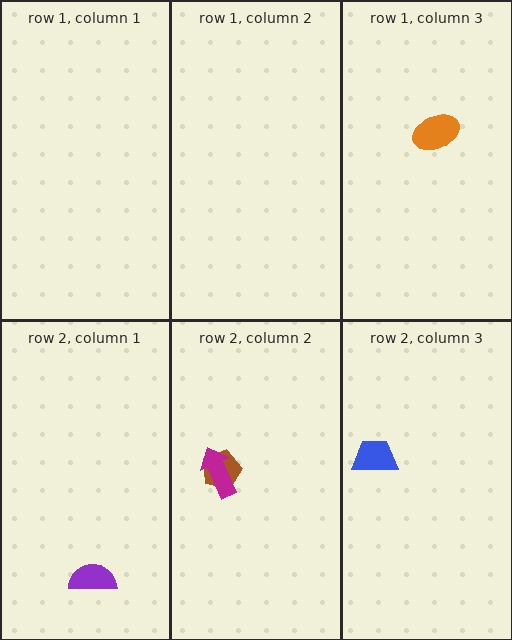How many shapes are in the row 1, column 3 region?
1.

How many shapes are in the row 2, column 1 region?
1.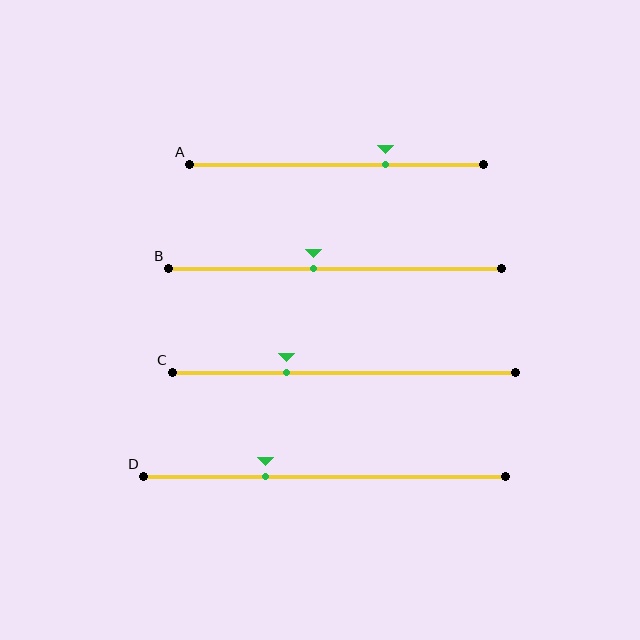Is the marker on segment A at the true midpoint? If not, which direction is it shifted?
No, the marker on segment A is shifted to the right by about 17% of the segment length.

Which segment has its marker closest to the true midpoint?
Segment B has its marker closest to the true midpoint.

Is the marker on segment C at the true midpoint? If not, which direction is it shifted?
No, the marker on segment C is shifted to the left by about 17% of the segment length.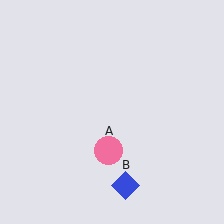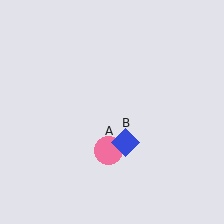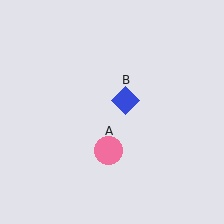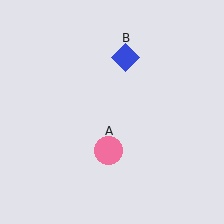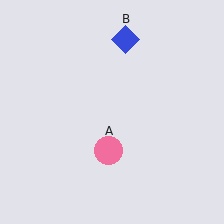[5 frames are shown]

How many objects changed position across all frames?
1 object changed position: blue diamond (object B).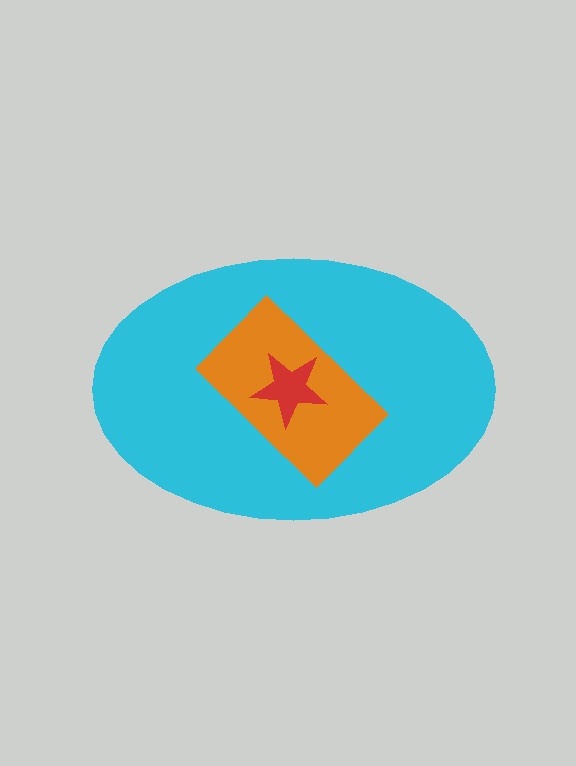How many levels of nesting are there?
3.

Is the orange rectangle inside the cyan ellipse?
Yes.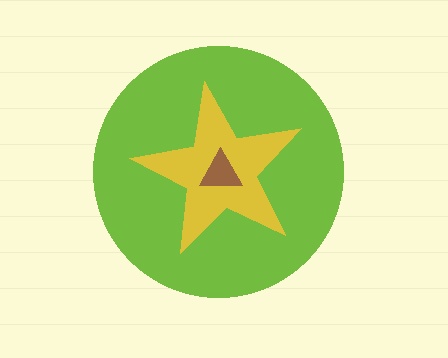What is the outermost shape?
The lime circle.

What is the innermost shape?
The brown triangle.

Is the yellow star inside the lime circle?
Yes.